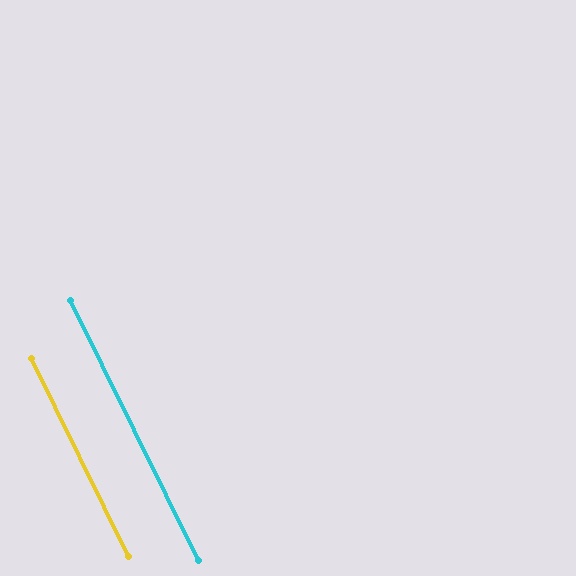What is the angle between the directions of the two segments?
Approximately 0 degrees.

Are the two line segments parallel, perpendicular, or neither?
Parallel — their directions differ by only 0.3°.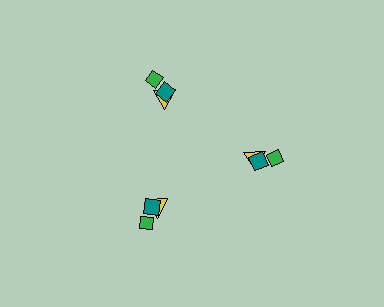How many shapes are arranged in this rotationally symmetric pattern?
There are 9 shapes, arranged in 3 groups of 3.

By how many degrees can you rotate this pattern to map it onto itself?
The pattern maps onto itself every 120 degrees of rotation.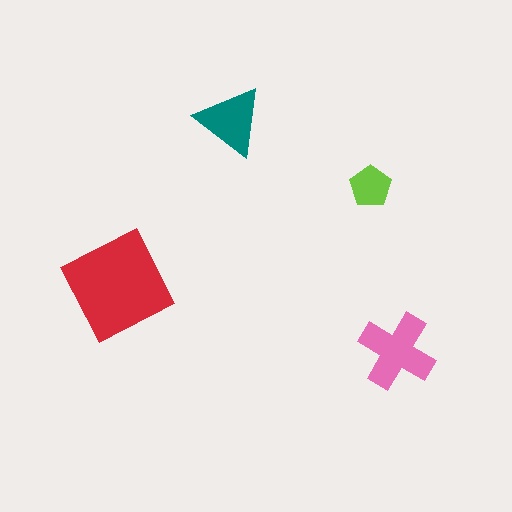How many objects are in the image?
There are 4 objects in the image.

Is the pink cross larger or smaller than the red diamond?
Smaller.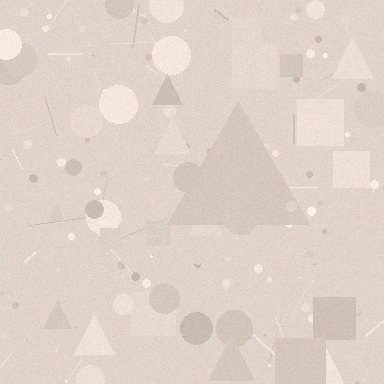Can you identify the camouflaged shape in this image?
The camouflaged shape is a triangle.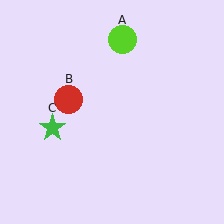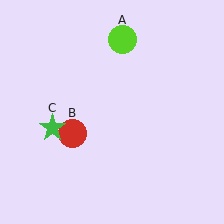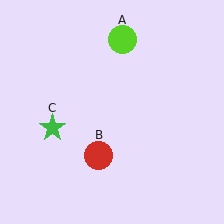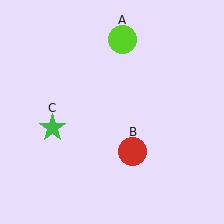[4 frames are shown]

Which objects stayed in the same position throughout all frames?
Lime circle (object A) and green star (object C) remained stationary.